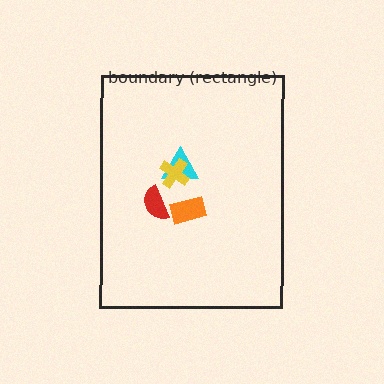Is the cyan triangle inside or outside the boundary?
Inside.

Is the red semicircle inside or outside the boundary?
Inside.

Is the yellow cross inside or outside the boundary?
Inside.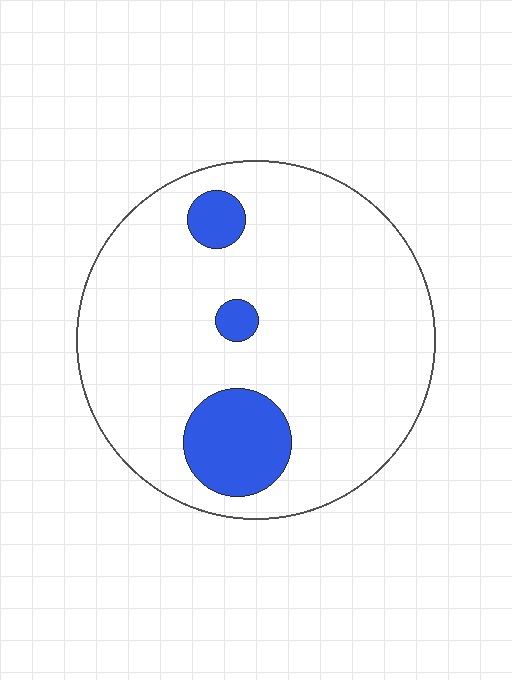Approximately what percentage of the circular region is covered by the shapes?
Approximately 15%.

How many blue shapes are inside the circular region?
3.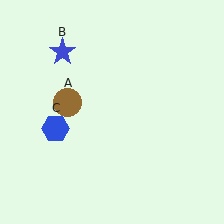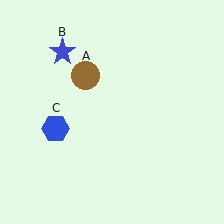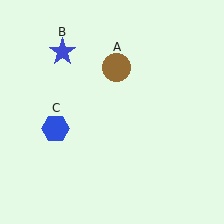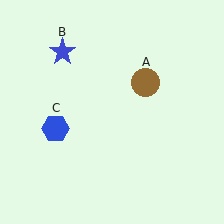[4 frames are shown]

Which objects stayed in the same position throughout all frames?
Blue star (object B) and blue hexagon (object C) remained stationary.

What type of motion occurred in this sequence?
The brown circle (object A) rotated clockwise around the center of the scene.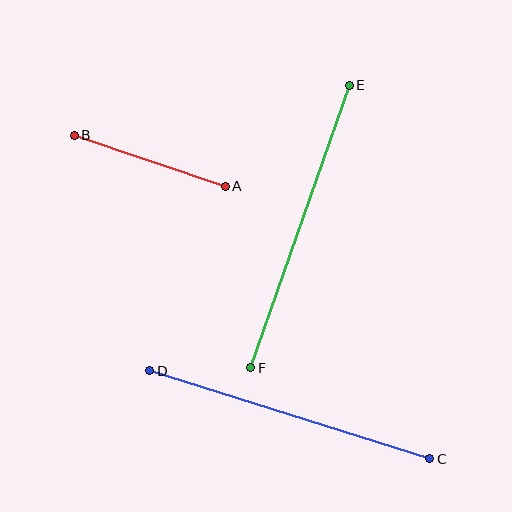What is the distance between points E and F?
The distance is approximately 299 pixels.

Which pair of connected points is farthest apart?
Points E and F are farthest apart.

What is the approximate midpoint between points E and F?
The midpoint is at approximately (300, 226) pixels.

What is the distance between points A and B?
The distance is approximately 160 pixels.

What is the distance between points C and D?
The distance is approximately 293 pixels.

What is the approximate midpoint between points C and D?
The midpoint is at approximately (290, 415) pixels.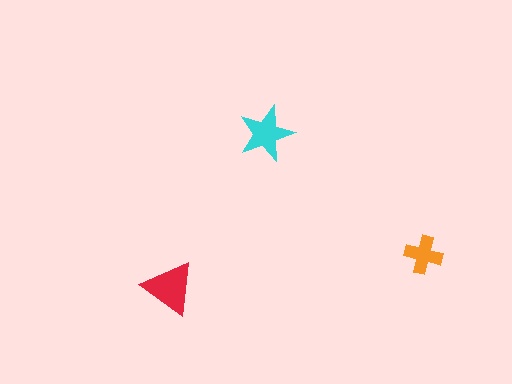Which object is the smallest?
The orange cross.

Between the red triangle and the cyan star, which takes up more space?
The red triangle.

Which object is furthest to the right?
The orange cross is rightmost.